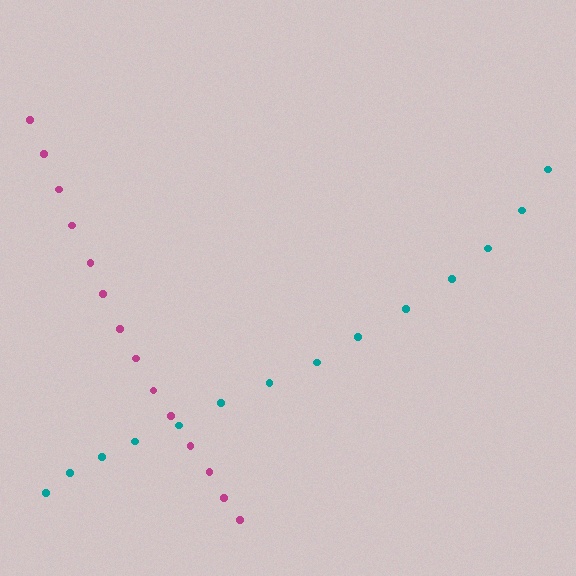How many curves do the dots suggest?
There are 2 distinct paths.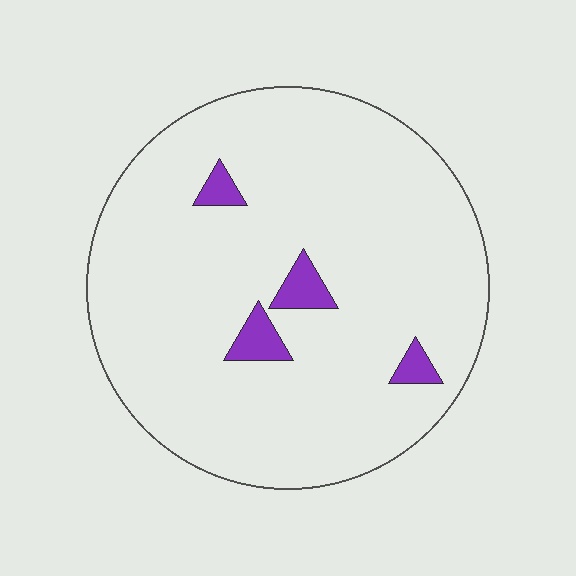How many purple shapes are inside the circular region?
4.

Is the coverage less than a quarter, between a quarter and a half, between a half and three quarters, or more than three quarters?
Less than a quarter.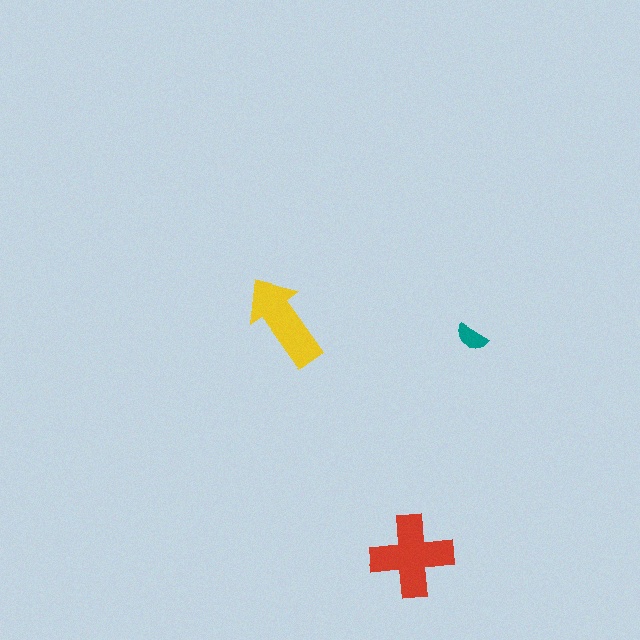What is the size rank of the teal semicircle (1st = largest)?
3rd.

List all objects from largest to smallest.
The red cross, the yellow arrow, the teal semicircle.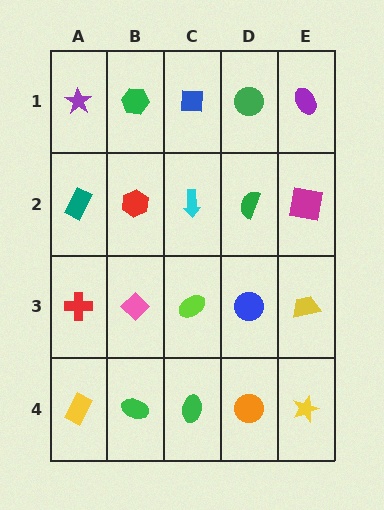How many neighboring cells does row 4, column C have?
3.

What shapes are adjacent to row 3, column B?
A red hexagon (row 2, column B), a green ellipse (row 4, column B), a red cross (row 3, column A), a lime ellipse (row 3, column C).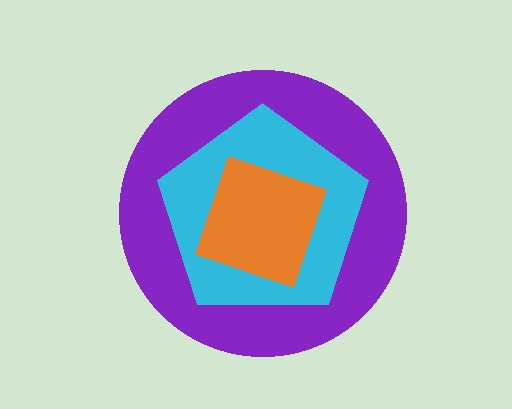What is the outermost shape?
The purple circle.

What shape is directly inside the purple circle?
The cyan pentagon.